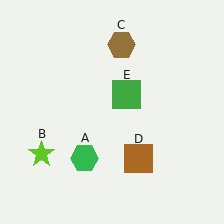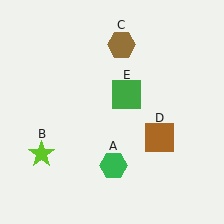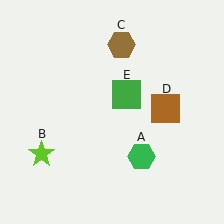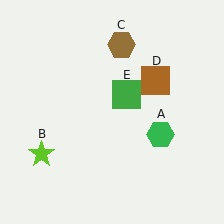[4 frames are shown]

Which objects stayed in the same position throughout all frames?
Lime star (object B) and brown hexagon (object C) and green square (object E) remained stationary.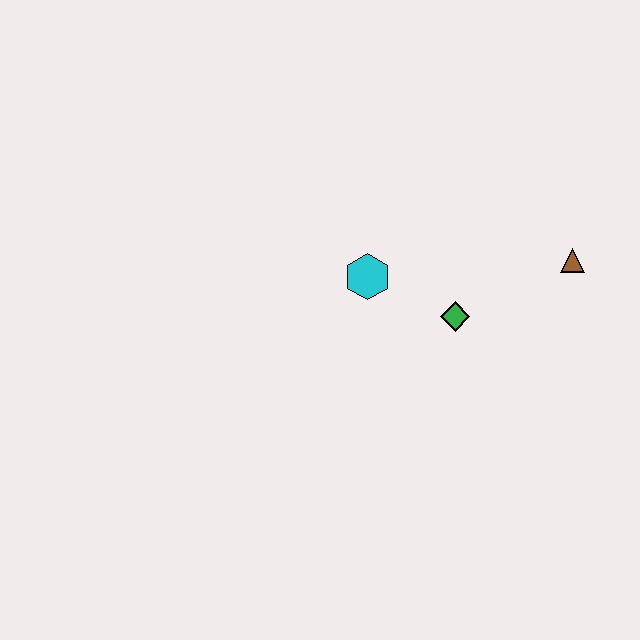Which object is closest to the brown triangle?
The green diamond is closest to the brown triangle.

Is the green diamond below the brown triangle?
Yes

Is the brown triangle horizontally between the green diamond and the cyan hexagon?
No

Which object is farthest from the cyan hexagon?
The brown triangle is farthest from the cyan hexagon.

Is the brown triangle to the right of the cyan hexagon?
Yes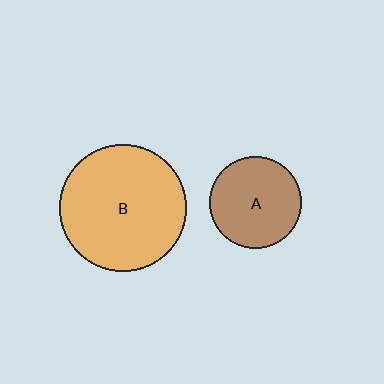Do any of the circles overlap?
No, none of the circles overlap.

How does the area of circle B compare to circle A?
Approximately 1.9 times.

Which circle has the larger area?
Circle B (orange).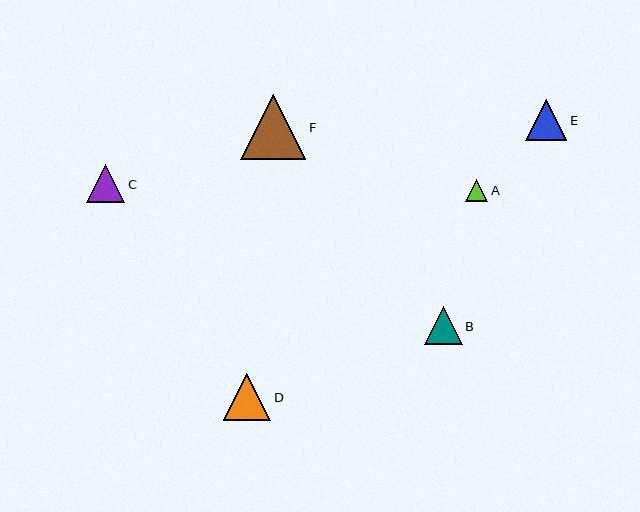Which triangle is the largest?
Triangle F is the largest with a size of approximately 65 pixels.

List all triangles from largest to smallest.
From largest to smallest: F, D, E, B, C, A.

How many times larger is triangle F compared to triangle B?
Triangle F is approximately 1.7 times the size of triangle B.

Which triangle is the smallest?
Triangle A is the smallest with a size of approximately 22 pixels.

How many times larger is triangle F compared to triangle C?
Triangle F is approximately 1.7 times the size of triangle C.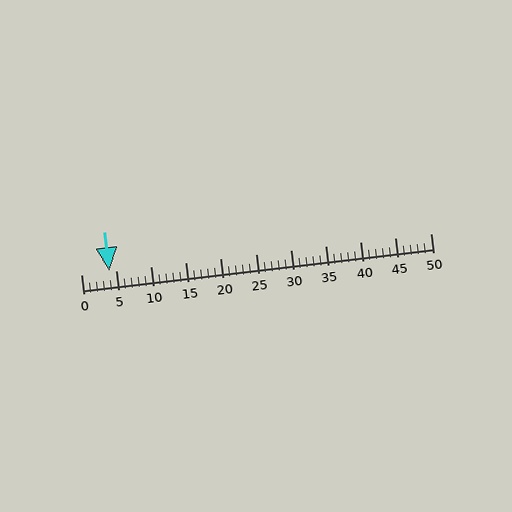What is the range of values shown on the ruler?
The ruler shows values from 0 to 50.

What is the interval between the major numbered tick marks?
The major tick marks are spaced 5 units apart.